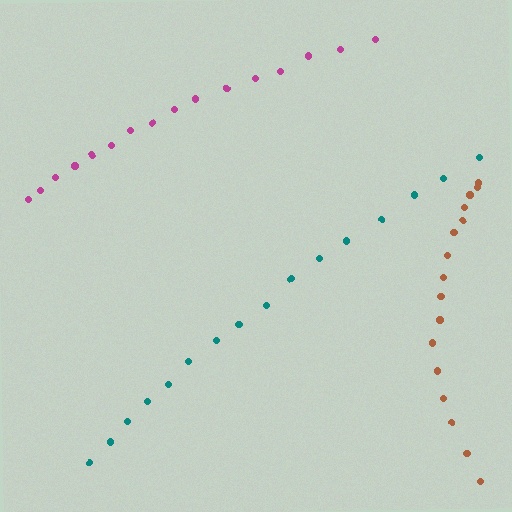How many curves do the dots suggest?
There are 3 distinct paths.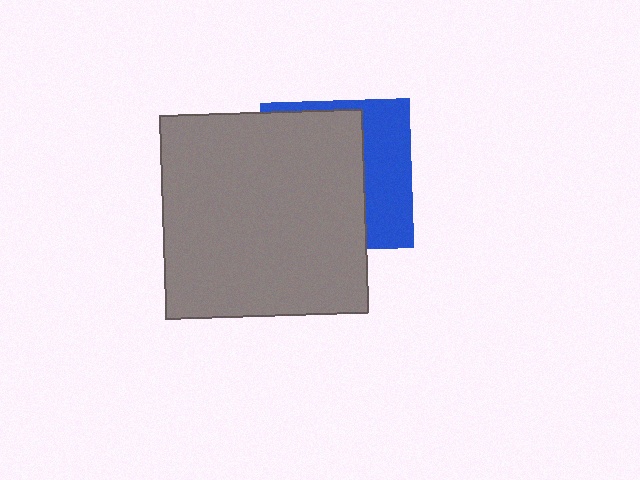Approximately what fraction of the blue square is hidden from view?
Roughly 66% of the blue square is hidden behind the gray square.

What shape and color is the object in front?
The object in front is a gray square.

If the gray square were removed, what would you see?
You would see the complete blue square.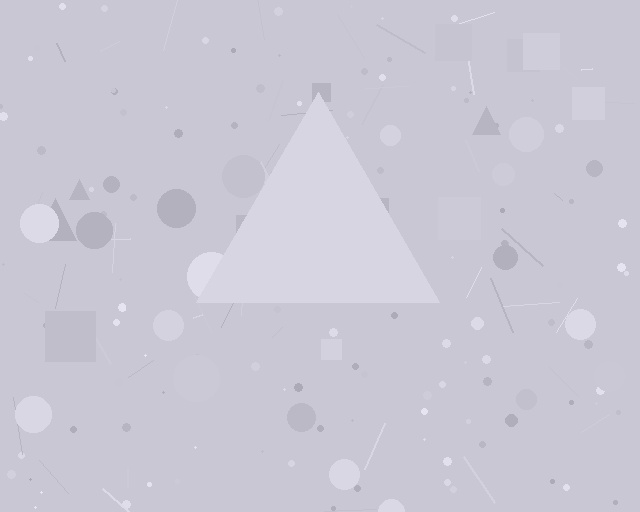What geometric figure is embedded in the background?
A triangle is embedded in the background.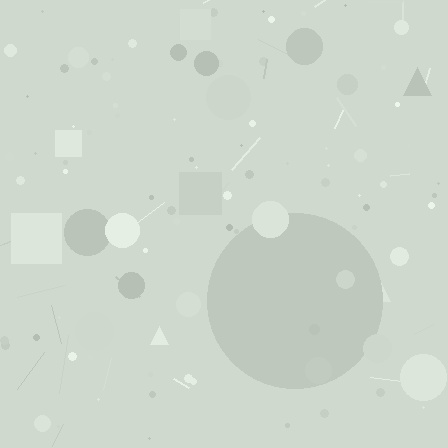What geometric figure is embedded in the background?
A circle is embedded in the background.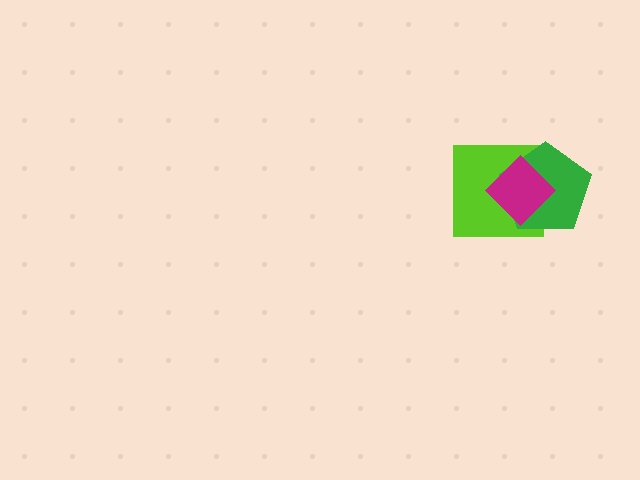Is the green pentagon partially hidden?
Yes, it is partially covered by another shape.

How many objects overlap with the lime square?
2 objects overlap with the lime square.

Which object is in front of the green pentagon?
The magenta diamond is in front of the green pentagon.